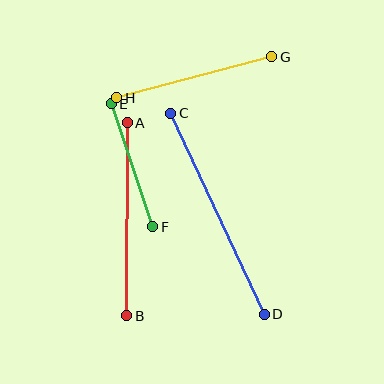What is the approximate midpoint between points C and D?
The midpoint is at approximately (217, 214) pixels.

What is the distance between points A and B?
The distance is approximately 193 pixels.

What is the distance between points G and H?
The distance is approximately 160 pixels.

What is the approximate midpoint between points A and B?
The midpoint is at approximately (127, 219) pixels.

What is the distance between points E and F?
The distance is approximately 130 pixels.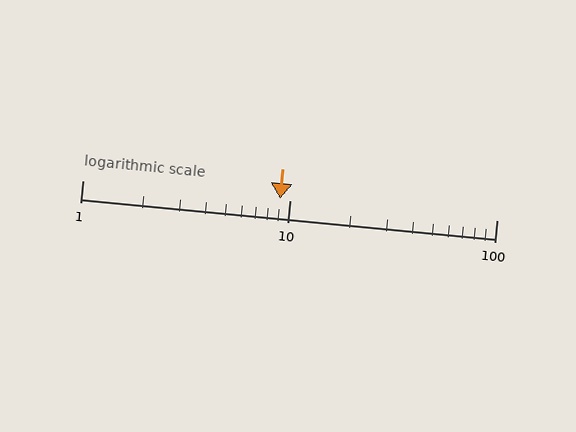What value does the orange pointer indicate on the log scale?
The pointer indicates approximately 9.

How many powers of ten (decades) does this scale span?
The scale spans 2 decades, from 1 to 100.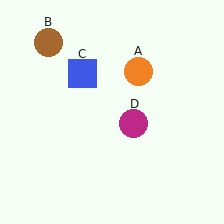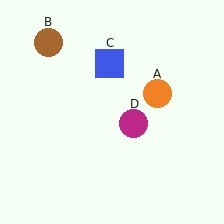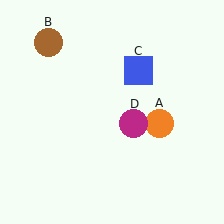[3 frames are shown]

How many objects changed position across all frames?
2 objects changed position: orange circle (object A), blue square (object C).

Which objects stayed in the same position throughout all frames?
Brown circle (object B) and magenta circle (object D) remained stationary.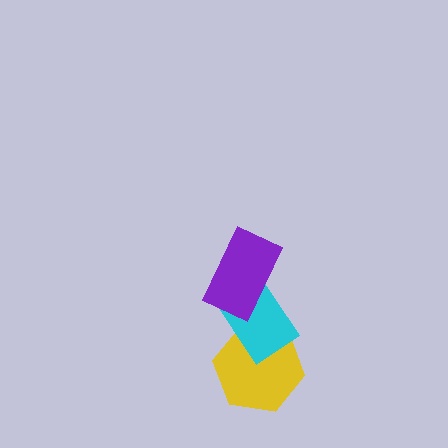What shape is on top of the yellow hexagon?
The cyan rectangle is on top of the yellow hexagon.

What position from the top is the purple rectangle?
The purple rectangle is 1st from the top.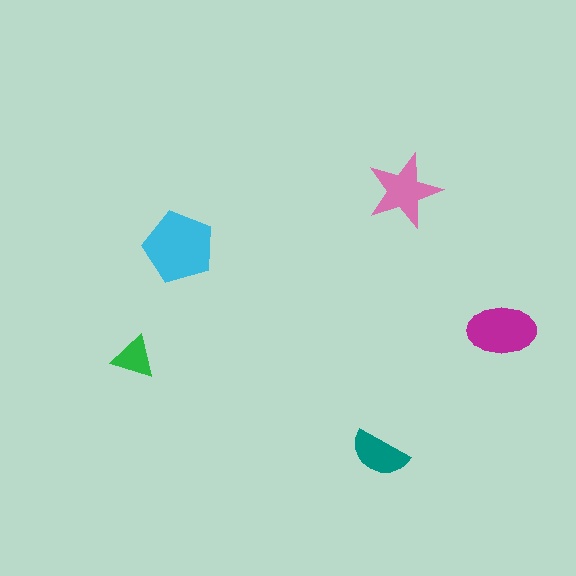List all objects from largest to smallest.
The cyan pentagon, the magenta ellipse, the pink star, the teal semicircle, the green triangle.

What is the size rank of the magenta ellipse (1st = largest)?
2nd.